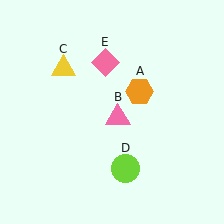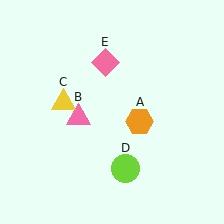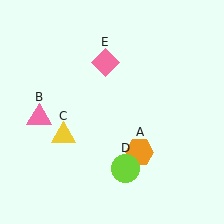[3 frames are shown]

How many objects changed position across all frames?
3 objects changed position: orange hexagon (object A), pink triangle (object B), yellow triangle (object C).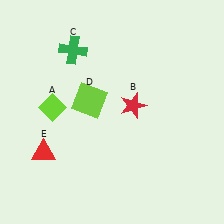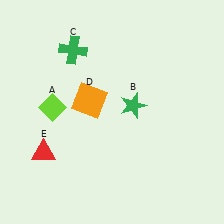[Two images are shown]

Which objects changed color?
B changed from red to green. D changed from lime to orange.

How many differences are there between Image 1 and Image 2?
There are 2 differences between the two images.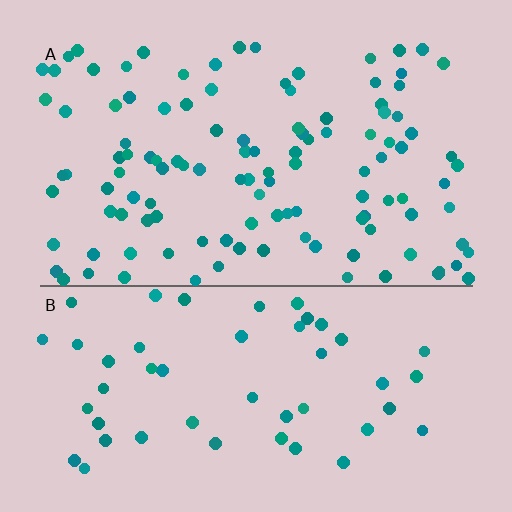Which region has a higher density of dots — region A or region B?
A (the top).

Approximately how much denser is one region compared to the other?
Approximately 2.3× — region A over region B.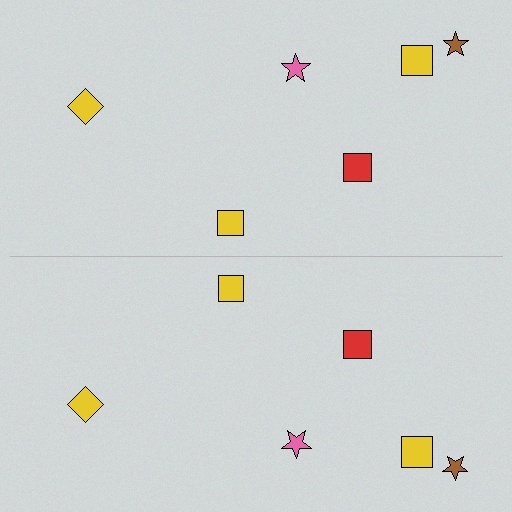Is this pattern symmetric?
Yes, this pattern has bilateral (reflection) symmetry.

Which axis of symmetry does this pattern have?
The pattern has a horizontal axis of symmetry running through the center of the image.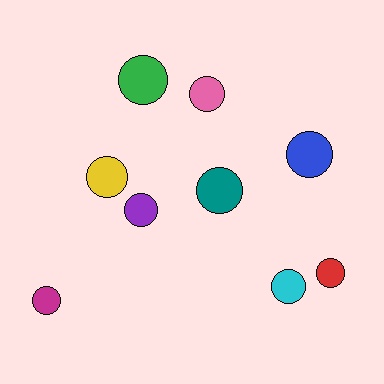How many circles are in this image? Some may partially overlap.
There are 9 circles.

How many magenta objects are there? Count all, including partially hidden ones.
There is 1 magenta object.